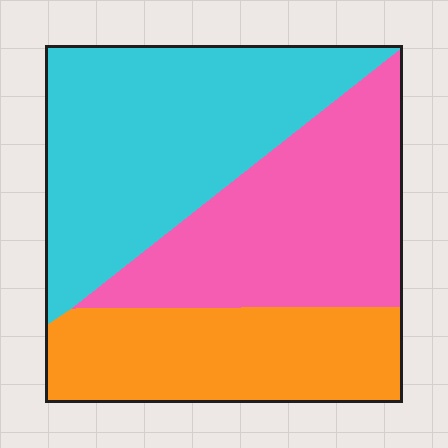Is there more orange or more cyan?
Cyan.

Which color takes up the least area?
Orange, at roughly 25%.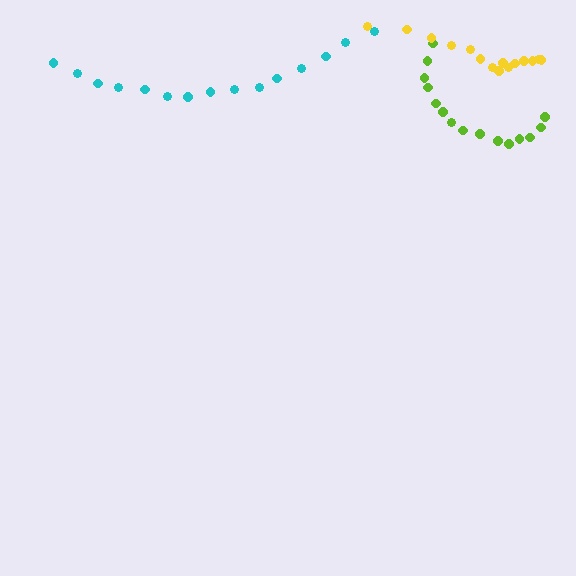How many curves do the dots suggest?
There are 3 distinct paths.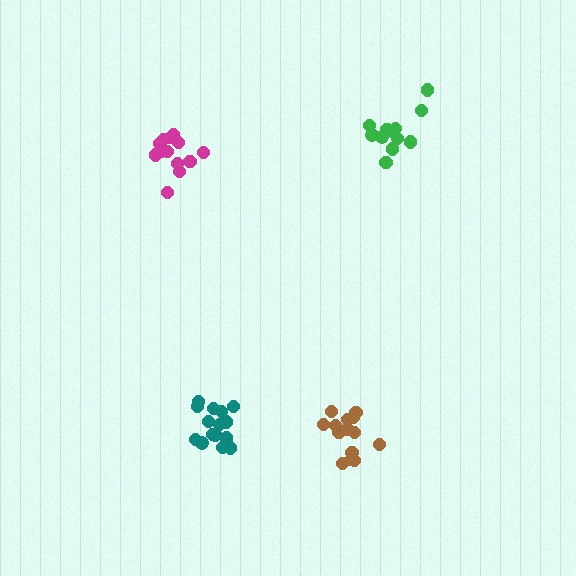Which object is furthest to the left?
The magenta cluster is leftmost.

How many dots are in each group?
Group 1: 13 dots, Group 2: 15 dots, Group 3: 13 dots, Group 4: 14 dots (55 total).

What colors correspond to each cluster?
The clusters are colored: magenta, teal, green, brown.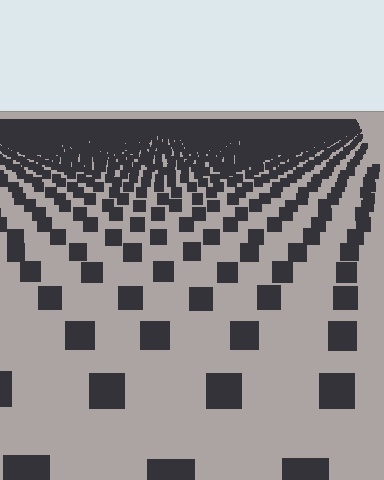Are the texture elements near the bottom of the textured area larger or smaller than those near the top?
Larger. Near the bottom, elements are closer to the viewer and appear at a bigger on-screen size.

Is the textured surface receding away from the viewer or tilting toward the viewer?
The surface is receding away from the viewer. Texture elements get smaller and denser toward the top.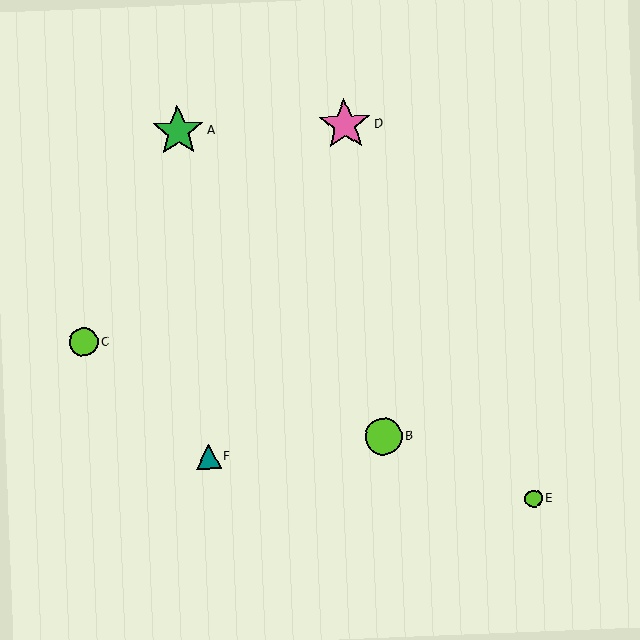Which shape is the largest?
The pink star (labeled D) is the largest.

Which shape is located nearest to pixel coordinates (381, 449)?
The lime circle (labeled B) at (383, 437) is nearest to that location.